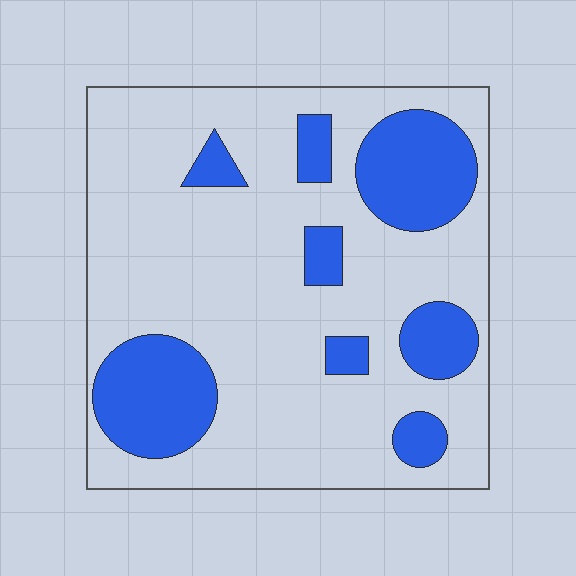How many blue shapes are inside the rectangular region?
8.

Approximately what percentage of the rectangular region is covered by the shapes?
Approximately 25%.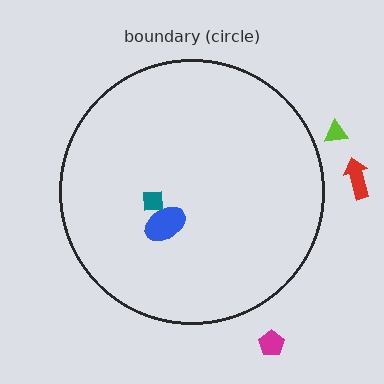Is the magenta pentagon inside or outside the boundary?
Outside.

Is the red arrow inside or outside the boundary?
Outside.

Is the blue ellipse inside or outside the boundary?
Inside.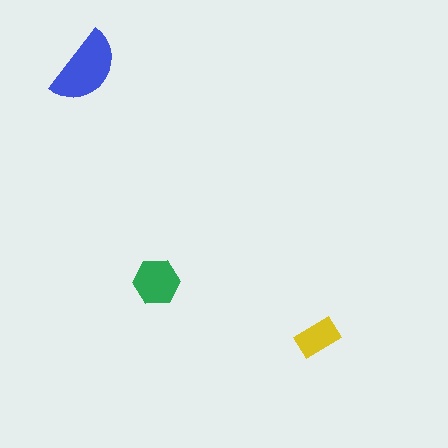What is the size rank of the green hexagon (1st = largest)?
2nd.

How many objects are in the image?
There are 3 objects in the image.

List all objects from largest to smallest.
The blue semicircle, the green hexagon, the yellow rectangle.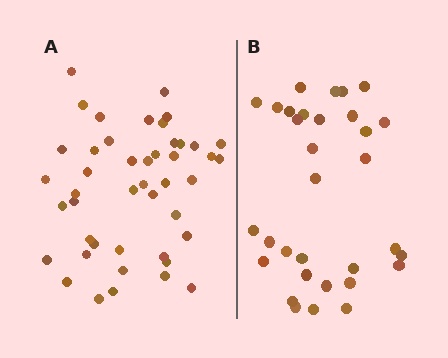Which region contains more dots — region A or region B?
Region A (the left region) has more dots.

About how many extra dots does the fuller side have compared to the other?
Region A has approximately 15 more dots than region B.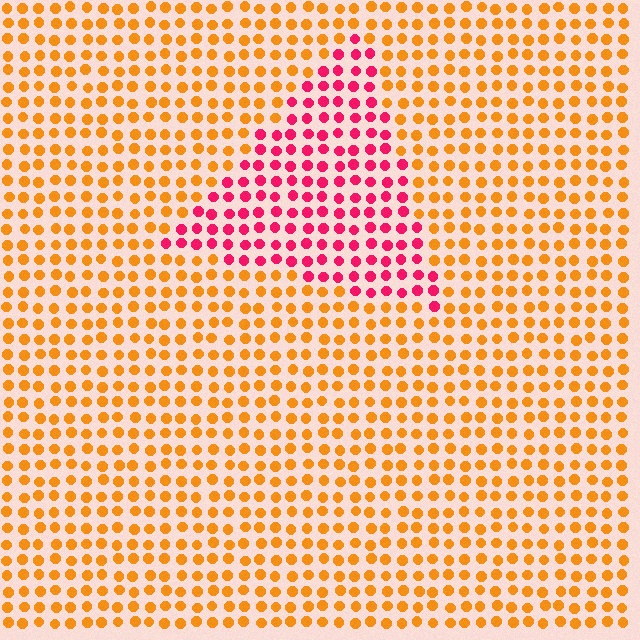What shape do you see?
I see a triangle.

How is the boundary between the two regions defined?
The boundary is defined purely by a slight shift in hue (about 55 degrees). Spacing, size, and orientation are identical on both sides.